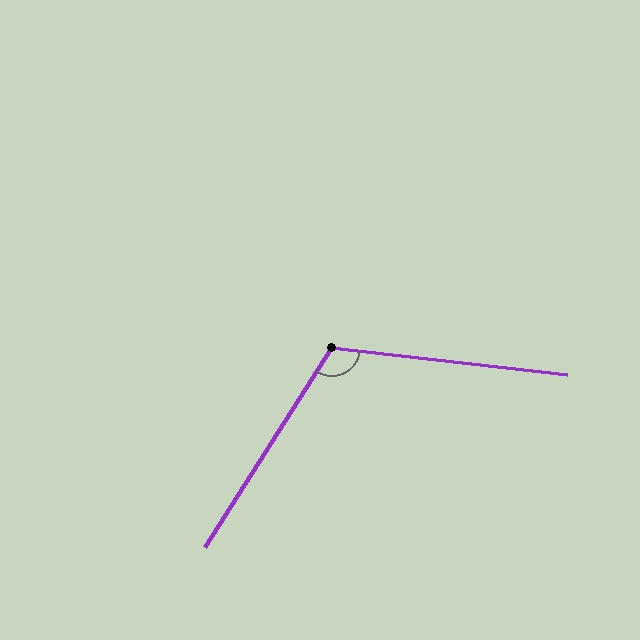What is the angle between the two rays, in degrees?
Approximately 116 degrees.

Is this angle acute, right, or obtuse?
It is obtuse.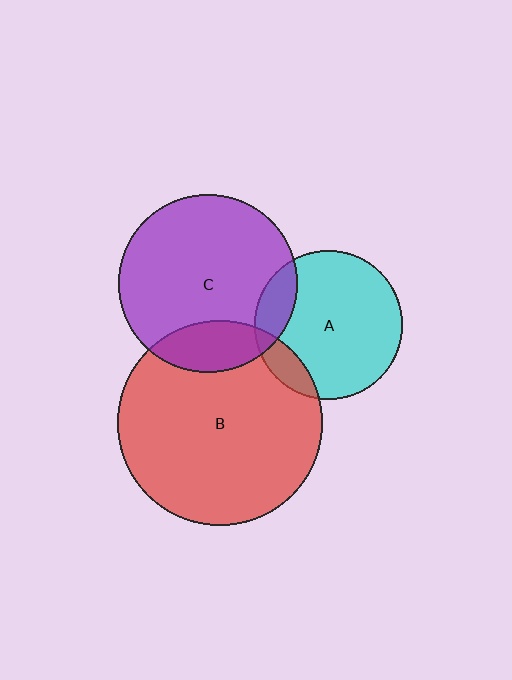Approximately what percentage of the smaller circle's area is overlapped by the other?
Approximately 20%.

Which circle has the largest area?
Circle B (red).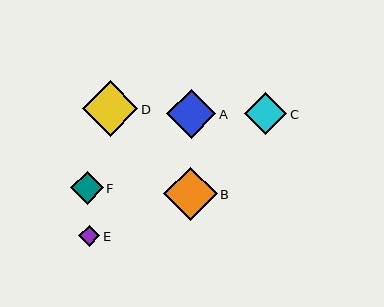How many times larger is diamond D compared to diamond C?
Diamond D is approximately 1.3 times the size of diamond C.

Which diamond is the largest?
Diamond D is the largest with a size of approximately 56 pixels.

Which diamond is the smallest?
Diamond E is the smallest with a size of approximately 21 pixels.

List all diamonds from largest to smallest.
From largest to smallest: D, B, A, C, F, E.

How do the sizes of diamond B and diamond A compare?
Diamond B and diamond A are approximately the same size.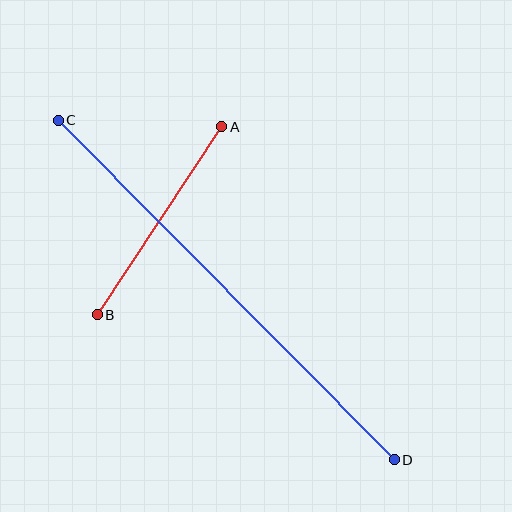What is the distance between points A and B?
The distance is approximately 225 pixels.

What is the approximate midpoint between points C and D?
The midpoint is at approximately (226, 290) pixels.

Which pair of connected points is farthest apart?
Points C and D are farthest apart.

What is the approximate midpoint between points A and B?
The midpoint is at approximately (159, 221) pixels.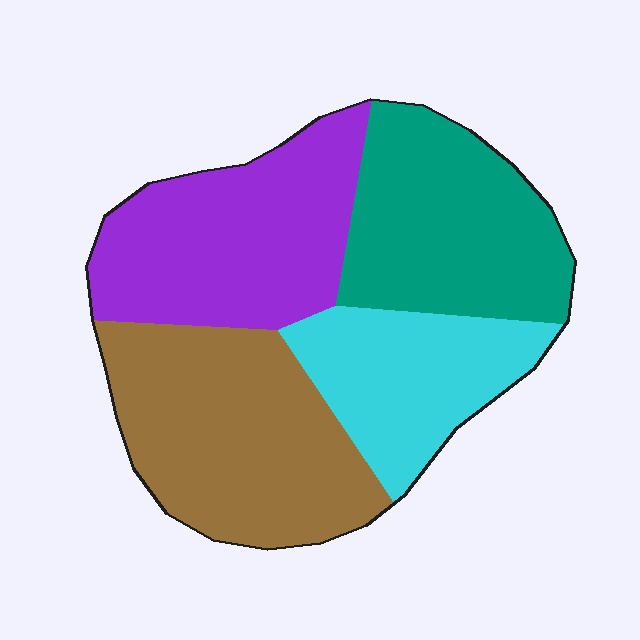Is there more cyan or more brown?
Brown.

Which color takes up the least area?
Cyan, at roughly 20%.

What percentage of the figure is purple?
Purple covers roughly 25% of the figure.